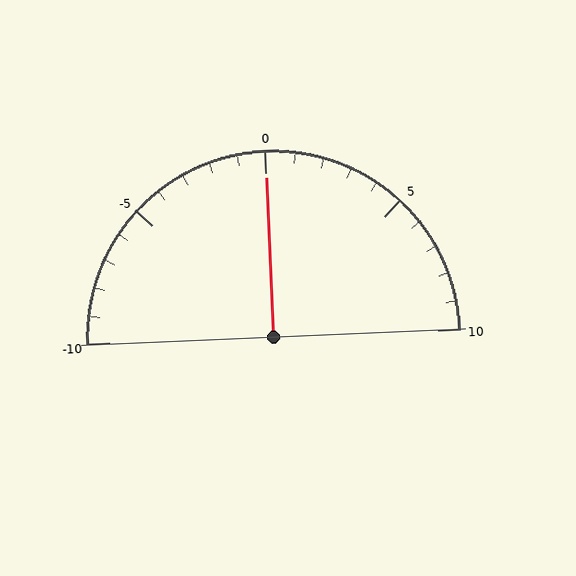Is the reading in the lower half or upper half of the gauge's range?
The reading is in the upper half of the range (-10 to 10).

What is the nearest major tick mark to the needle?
The nearest major tick mark is 0.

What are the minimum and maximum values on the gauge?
The gauge ranges from -10 to 10.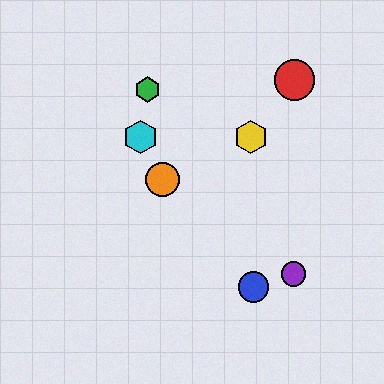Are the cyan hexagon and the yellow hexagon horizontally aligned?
Yes, both are at y≈137.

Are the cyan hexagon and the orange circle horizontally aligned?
No, the cyan hexagon is at y≈137 and the orange circle is at y≈179.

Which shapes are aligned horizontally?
The yellow hexagon, the cyan hexagon are aligned horizontally.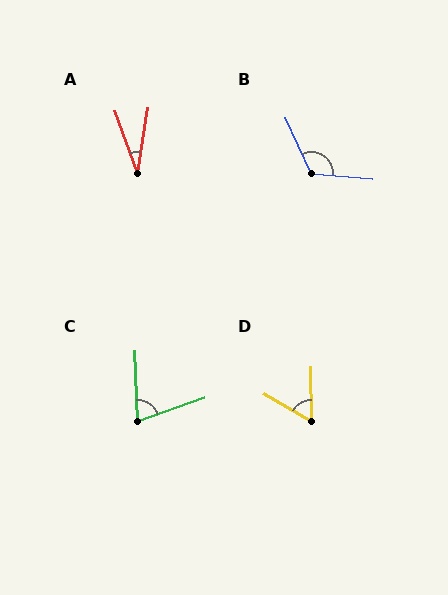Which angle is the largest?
B, at approximately 118 degrees.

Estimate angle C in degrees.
Approximately 73 degrees.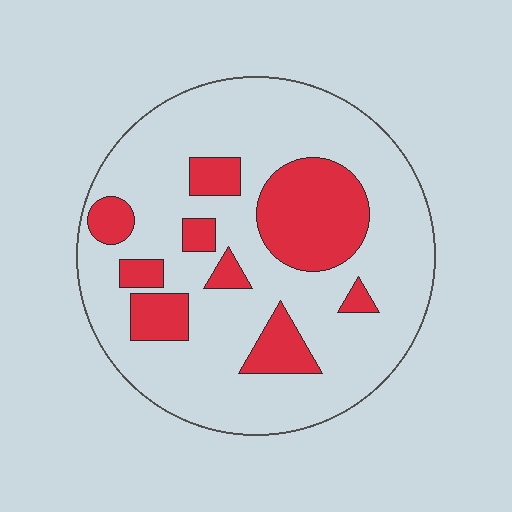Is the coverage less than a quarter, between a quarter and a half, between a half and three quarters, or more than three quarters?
Less than a quarter.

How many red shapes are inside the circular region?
9.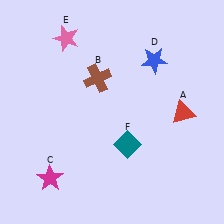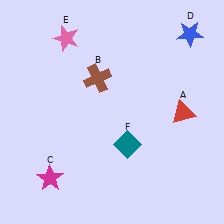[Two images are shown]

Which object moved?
The blue star (D) moved right.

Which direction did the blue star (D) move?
The blue star (D) moved right.